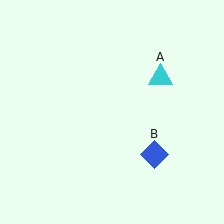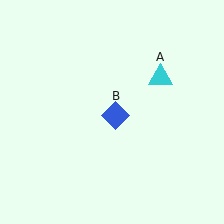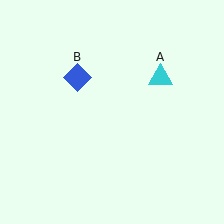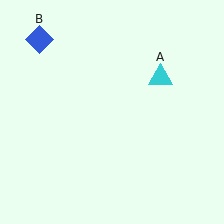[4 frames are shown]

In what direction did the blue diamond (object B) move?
The blue diamond (object B) moved up and to the left.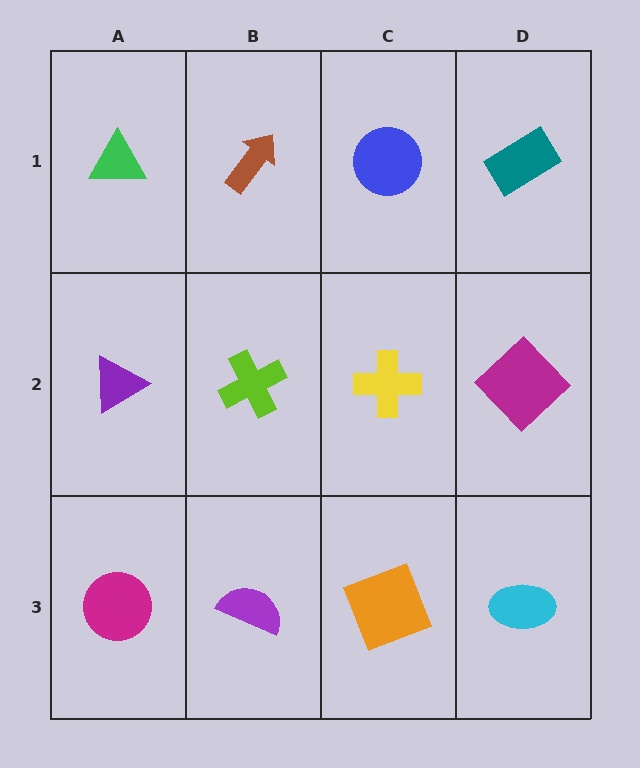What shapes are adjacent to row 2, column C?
A blue circle (row 1, column C), an orange square (row 3, column C), a lime cross (row 2, column B), a magenta diamond (row 2, column D).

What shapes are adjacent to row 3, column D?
A magenta diamond (row 2, column D), an orange square (row 3, column C).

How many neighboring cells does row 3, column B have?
3.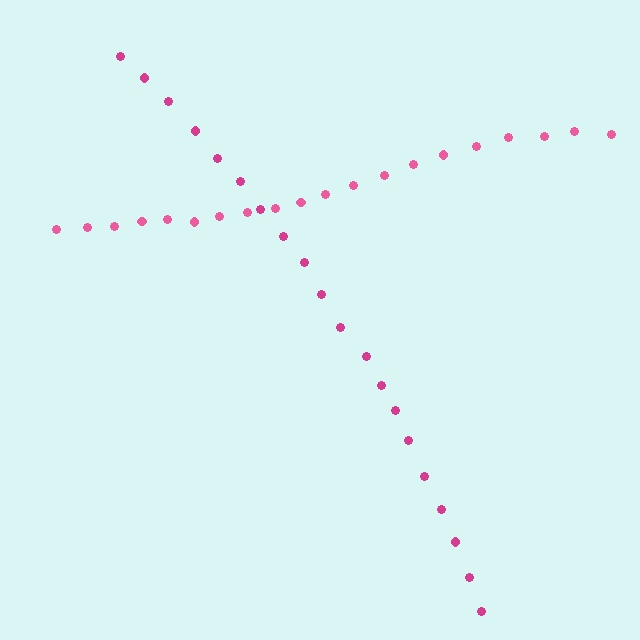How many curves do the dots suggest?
There are 2 distinct paths.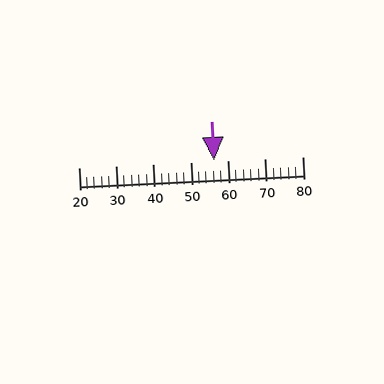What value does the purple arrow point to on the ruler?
The purple arrow points to approximately 56.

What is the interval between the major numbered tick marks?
The major tick marks are spaced 10 units apart.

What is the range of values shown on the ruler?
The ruler shows values from 20 to 80.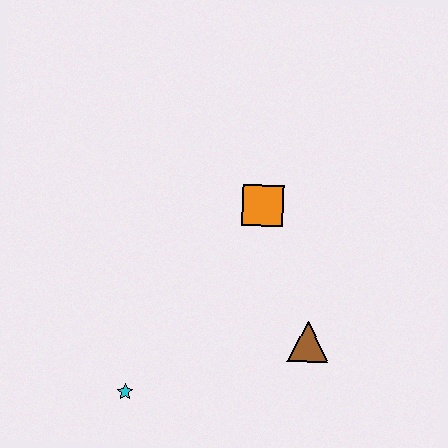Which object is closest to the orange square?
The brown triangle is closest to the orange square.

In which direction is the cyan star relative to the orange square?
The cyan star is below the orange square.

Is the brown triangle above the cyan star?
Yes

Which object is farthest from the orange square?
The cyan star is farthest from the orange square.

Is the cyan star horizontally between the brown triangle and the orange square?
No